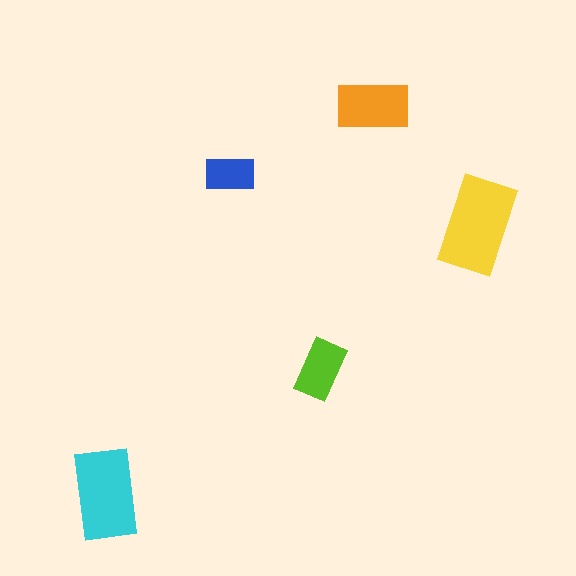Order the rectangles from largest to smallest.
the yellow one, the cyan one, the orange one, the lime one, the blue one.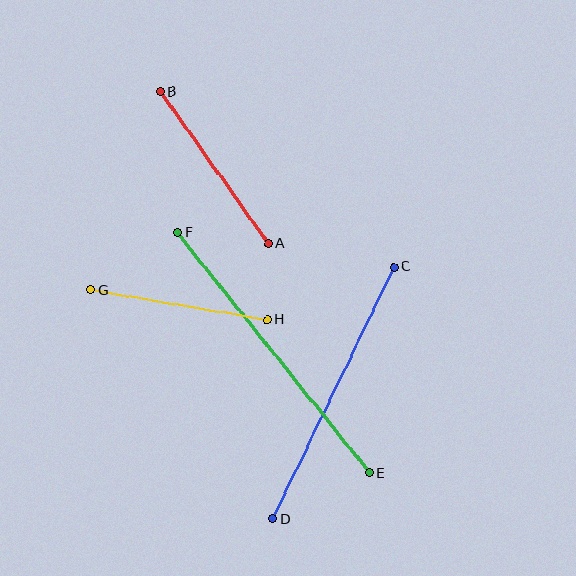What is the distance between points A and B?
The distance is approximately 187 pixels.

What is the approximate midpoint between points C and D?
The midpoint is at approximately (333, 393) pixels.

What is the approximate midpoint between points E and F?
The midpoint is at approximately (273, 353) pixels.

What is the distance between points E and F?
The distance is approximately 307 pixels.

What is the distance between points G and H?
The distance is approximately 179 pixels.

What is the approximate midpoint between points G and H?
The midpoint is at approximately (179, 305) pixels.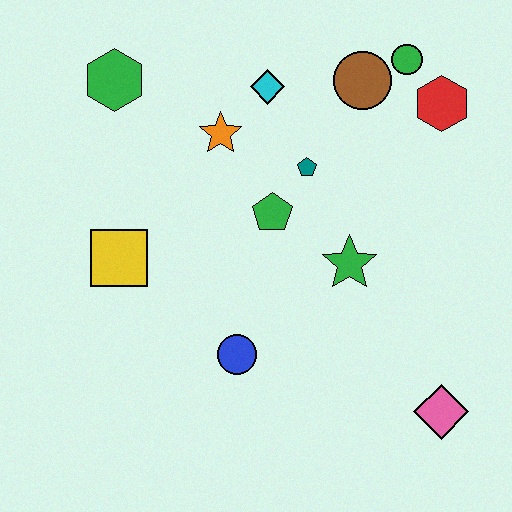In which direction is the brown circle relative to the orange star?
The brown circle is to the right of the orange star.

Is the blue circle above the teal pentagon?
No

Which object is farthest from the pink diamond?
The green hexagon is farthest from the pink diamond.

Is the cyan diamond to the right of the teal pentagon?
No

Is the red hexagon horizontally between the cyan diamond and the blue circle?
No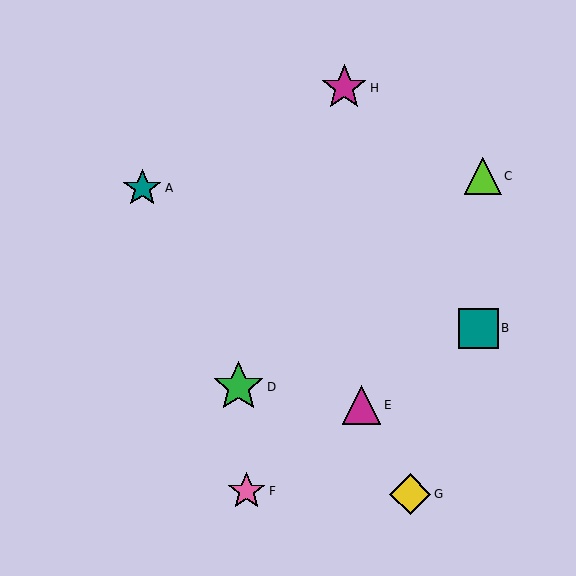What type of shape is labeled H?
Shape H is a magenta star.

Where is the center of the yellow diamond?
The center of the yellow diamond is at (410, 494).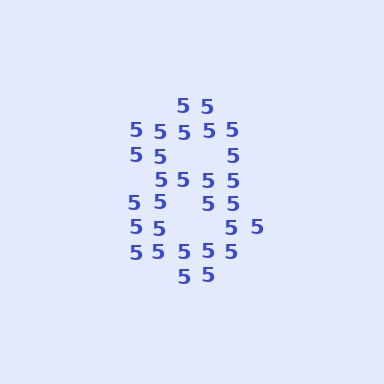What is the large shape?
The large shape is the digit 8.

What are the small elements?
The small elements are digit 5's.